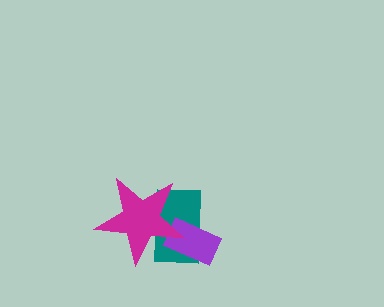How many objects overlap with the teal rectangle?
2 objects overlap with the teal rectangle.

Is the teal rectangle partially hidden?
Yes, it is partially covered by another shape.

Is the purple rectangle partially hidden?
Yes, it is partially covered by another shape.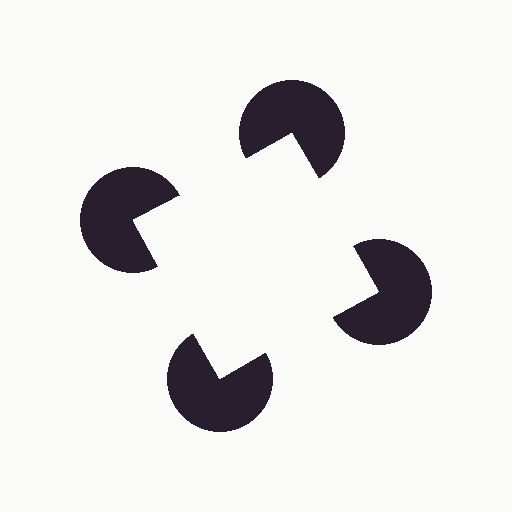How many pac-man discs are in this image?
There are 4 — one at each vertex of the illusory square.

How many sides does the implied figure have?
4 sides.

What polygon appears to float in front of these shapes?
An illusory square — its edges are inferred from the aligned wedge cuts in the pac-man discs, not physically drawn.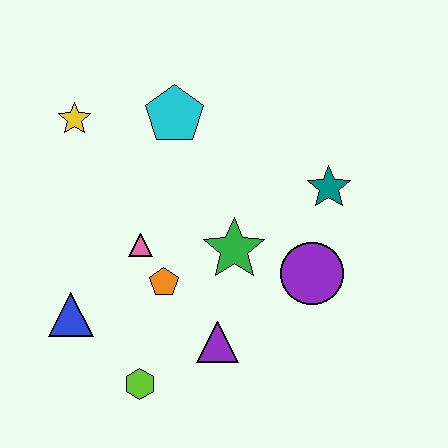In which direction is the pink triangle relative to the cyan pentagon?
The pink triangle is below the cyan pentagon.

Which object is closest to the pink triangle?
The orange pentagon is closest to the pink triangle.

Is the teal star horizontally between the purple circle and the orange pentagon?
No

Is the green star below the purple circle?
No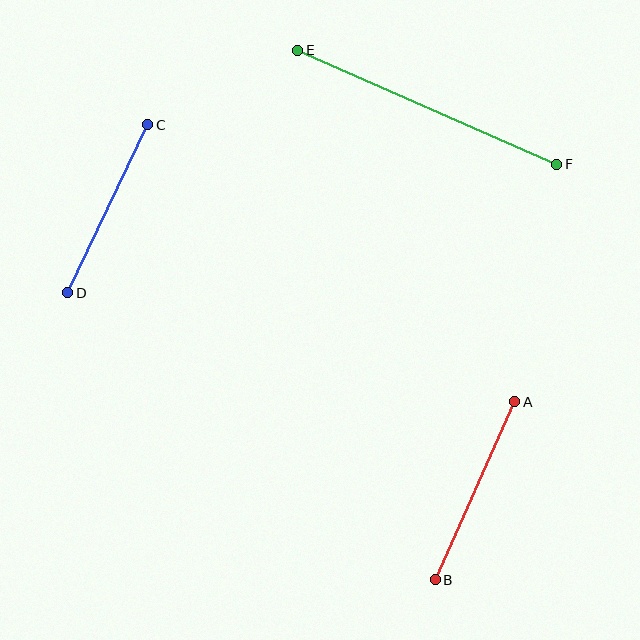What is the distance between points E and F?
The distance is approximately 283 pixels.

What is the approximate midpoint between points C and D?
The midpoint is at approximately (108, 209) pixels.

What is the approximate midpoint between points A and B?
The midpoint is at approximately (475, 491) pixels.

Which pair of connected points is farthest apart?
Points E and F are farthest apart.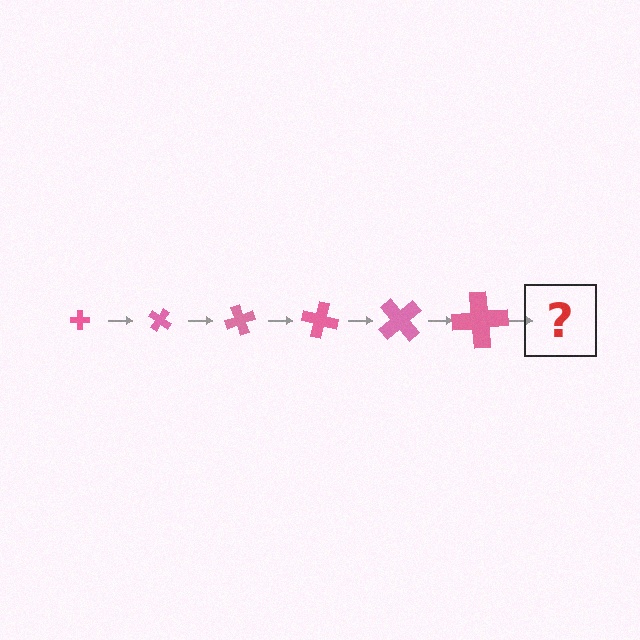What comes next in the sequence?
The next element should be a cross, larger than the previous one and rotated 210 degrees from the start.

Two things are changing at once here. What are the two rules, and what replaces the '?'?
The two rules are that the cross grows larger each step and it rotates 35 degrees each step. The '?' should be a cross, larger than the previous one and rotated 210 degrees from the start.